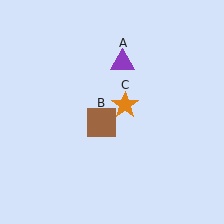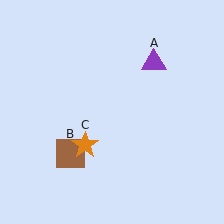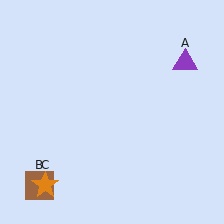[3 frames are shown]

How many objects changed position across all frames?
3 objects changed position: purple triangle (object A), brown square (object B), orange star (object C).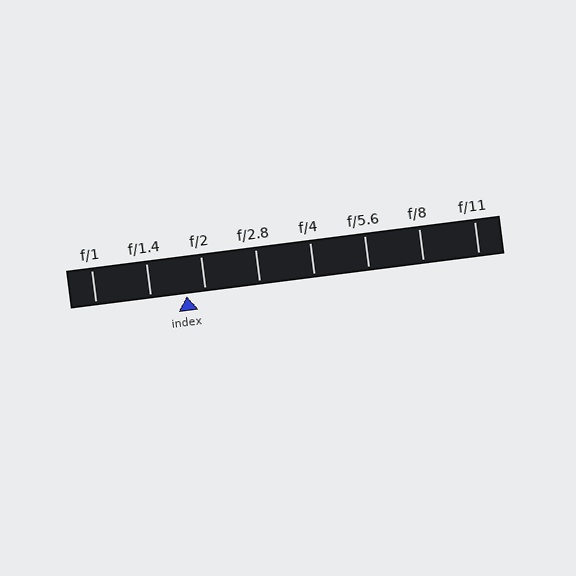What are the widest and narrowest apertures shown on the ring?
The widest aperture shown is f/1 and the narrowest is f/11.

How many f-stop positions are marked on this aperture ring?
There are 8 f-stop positions marked.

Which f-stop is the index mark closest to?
The index mark is closest to f/2.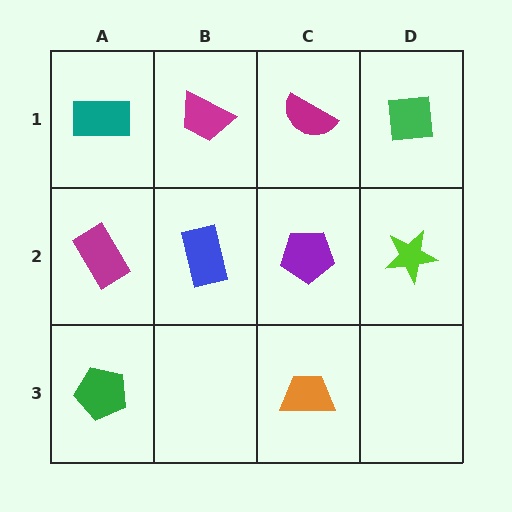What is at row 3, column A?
A green pentagon.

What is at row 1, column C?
A magenta semicircle.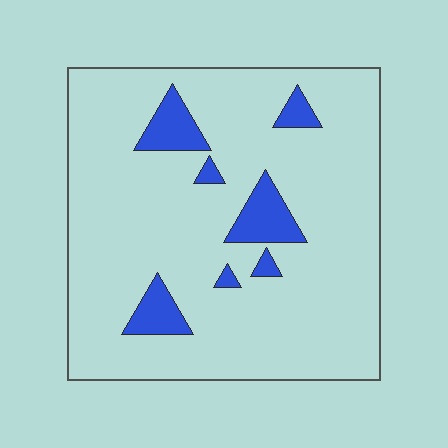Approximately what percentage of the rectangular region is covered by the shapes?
Approximately 10%.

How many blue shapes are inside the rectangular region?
7.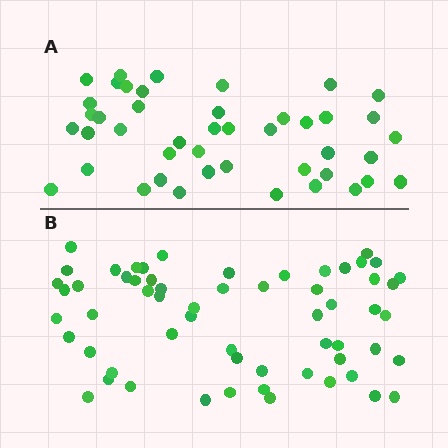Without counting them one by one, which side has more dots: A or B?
Region B (the bottom region) has more dots.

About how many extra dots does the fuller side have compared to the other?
Region B has approximately 15 more dots than region A.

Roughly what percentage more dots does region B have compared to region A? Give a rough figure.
About 35% more.